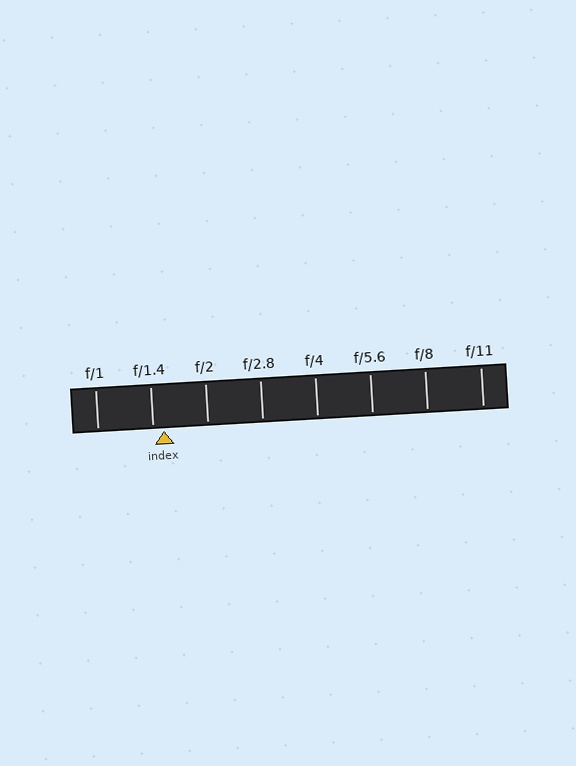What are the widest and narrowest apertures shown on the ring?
The widest aperture shown is f/1 and the narrowest is f/11.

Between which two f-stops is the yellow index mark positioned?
The index mark is between f/1.4 and f/2.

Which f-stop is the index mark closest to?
The index mark is closest to f/1.4.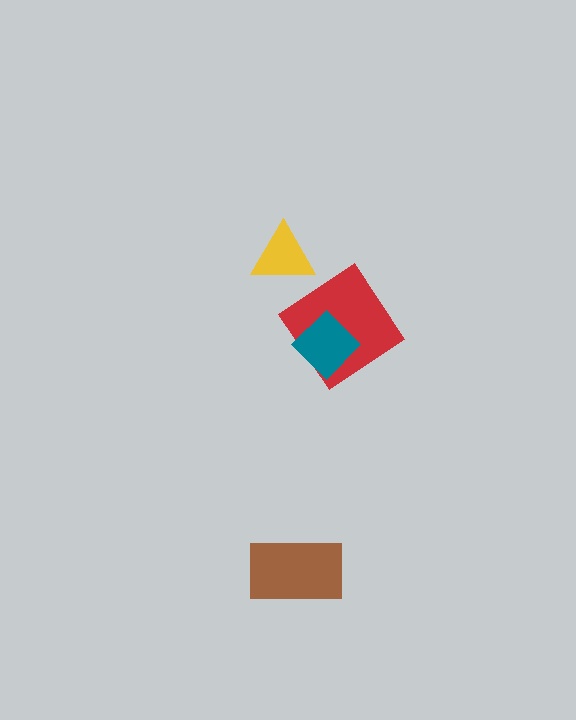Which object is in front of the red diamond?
The teal diamond is in front of the red diamond.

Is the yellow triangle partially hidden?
No, no other shape covers it.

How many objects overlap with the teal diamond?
1 object overlaps with the teal diamond.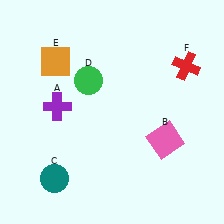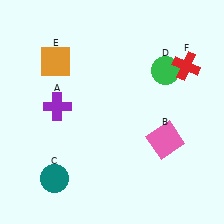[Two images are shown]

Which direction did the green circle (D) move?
The green circle (D) moved right.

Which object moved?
The green circle (D) moved right.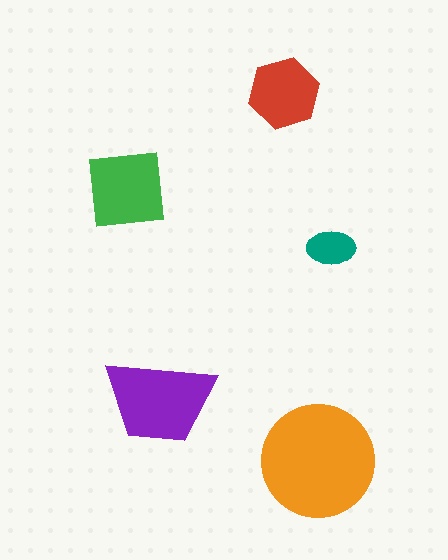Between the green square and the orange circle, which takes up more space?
The orange circle.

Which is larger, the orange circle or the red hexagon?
The orange circle.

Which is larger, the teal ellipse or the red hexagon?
The red hexagon.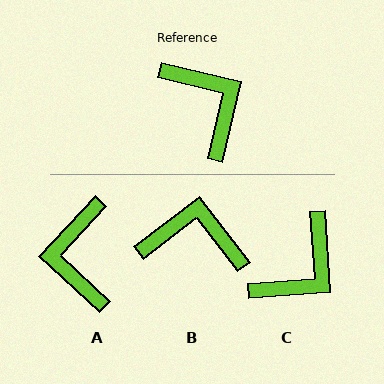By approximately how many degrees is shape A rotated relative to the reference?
Approximately 150 degrees counter-clockwise.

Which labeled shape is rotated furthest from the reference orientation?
A, about 150 degrees away.